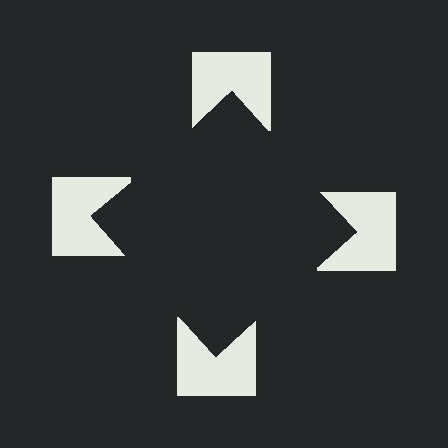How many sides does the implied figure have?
4 sides.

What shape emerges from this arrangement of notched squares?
An illusory square — its edges are inferred from the aligned wedge cuts in the notched squares, not physically drawn.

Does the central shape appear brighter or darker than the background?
It typically appears slightly darker than the background, even though no actual brightness change is drawn.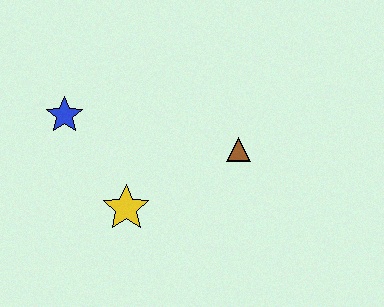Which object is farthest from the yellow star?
The brown triangle is farthest from the yellow star.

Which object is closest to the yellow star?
The blue star is closest to the yellow star.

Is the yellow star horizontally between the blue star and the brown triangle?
Yes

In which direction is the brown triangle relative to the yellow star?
The brown triangle is to the right of the yellow star.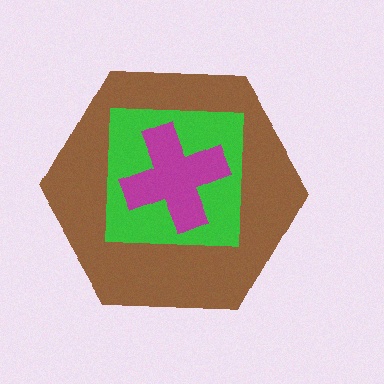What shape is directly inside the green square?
The magenta cross.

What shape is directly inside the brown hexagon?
The green square.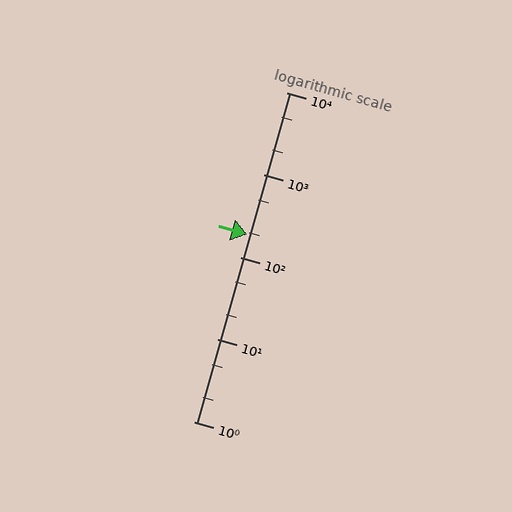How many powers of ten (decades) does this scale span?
The scale spans 4 decades, from 1 to 10000.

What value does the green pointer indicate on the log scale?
The pointer indicates approximately 190.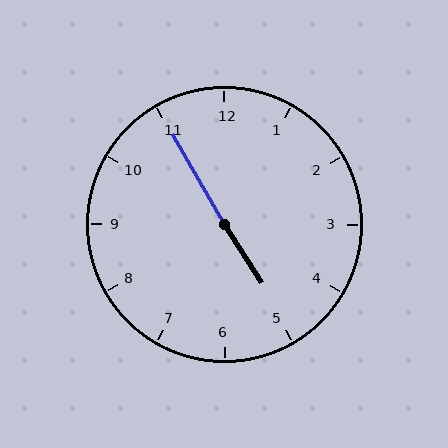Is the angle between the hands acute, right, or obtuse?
It is obtuse.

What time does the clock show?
4:55.